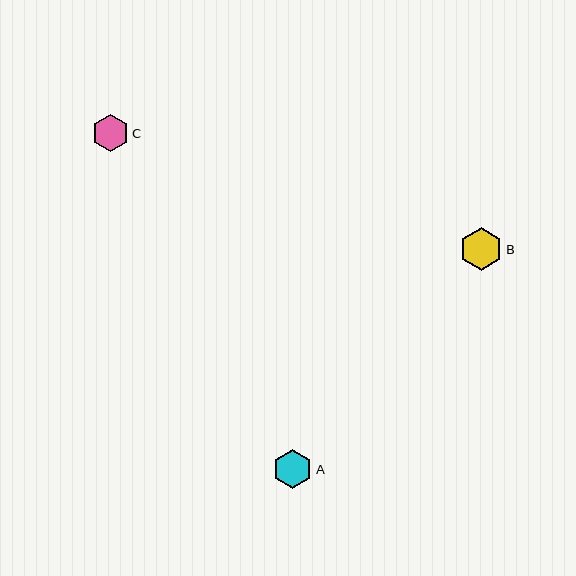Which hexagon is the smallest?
Hexagon C is the smallest with a size of approximately 37 pixels.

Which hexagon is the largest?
Hexagon B is the largest with a size of approximately 43 pixels.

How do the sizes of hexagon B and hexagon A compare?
Hexagon B and hexagon A are approximately the same size.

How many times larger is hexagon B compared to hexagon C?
Hexagon B is approximately 1.2 times the size of hexagon C.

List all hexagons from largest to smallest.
From largest to smallest: B, A, C.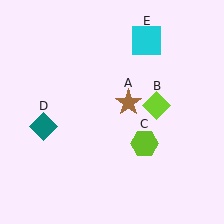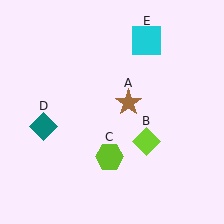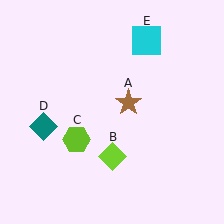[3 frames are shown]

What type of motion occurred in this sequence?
The lime diamond (object B), lime hexagon (object C) rotated clockwise around the center of the scene.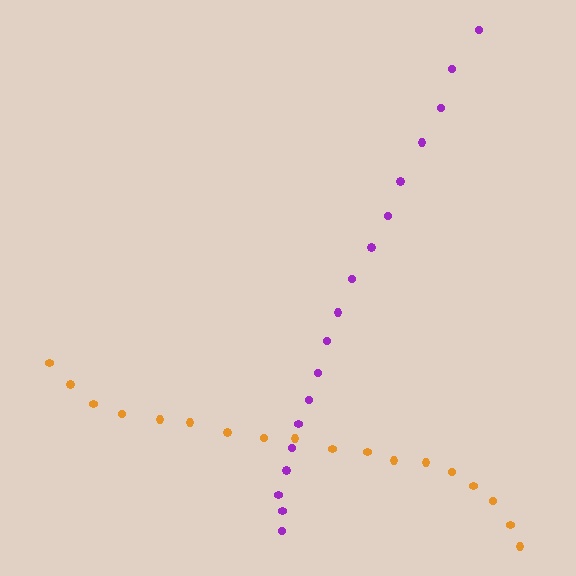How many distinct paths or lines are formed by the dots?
There are 2 distinct paths.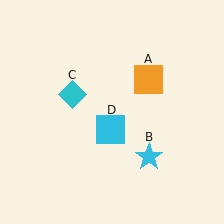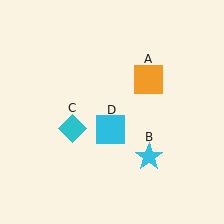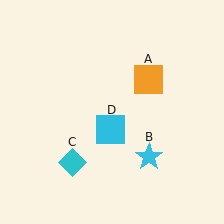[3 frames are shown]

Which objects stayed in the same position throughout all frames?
Orange square (object A) and cyan star (object B) and cyan square (object D) remained stationary.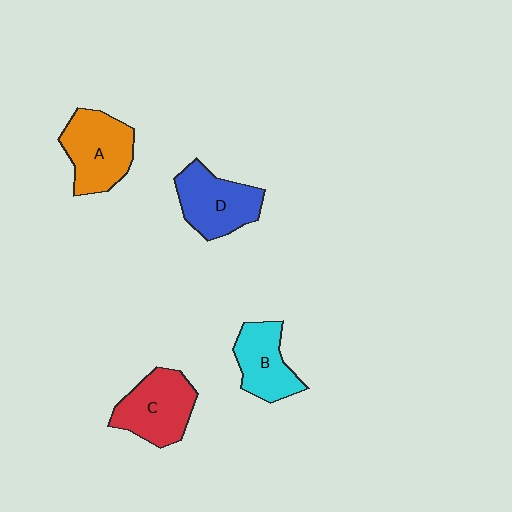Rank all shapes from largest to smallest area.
From largest to smallest: A (orange), C (red), D (blue), B (cyan).